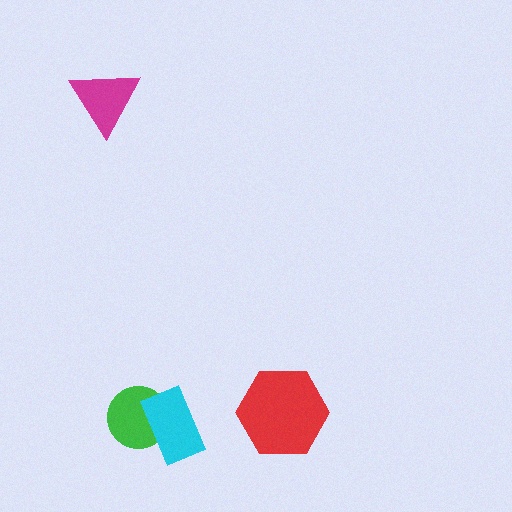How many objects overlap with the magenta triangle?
0 objects overlap with the magenta triangle.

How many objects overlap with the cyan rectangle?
1 object overlaps with the cyan rectangle.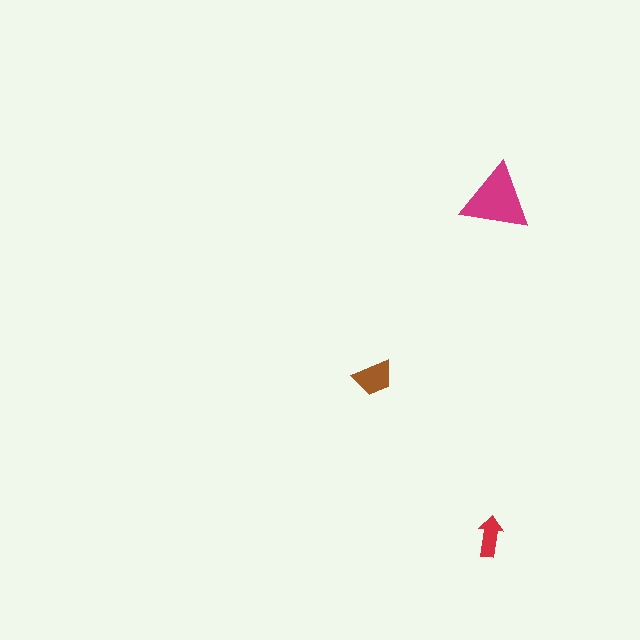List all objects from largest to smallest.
The magenta triangle, the brown trapezoid, the red arrow.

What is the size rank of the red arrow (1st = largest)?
3rd.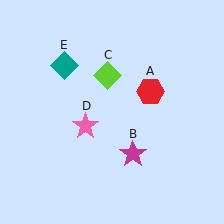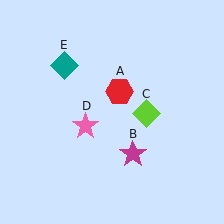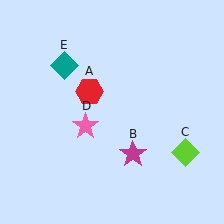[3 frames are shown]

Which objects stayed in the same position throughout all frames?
Magenta star (object B) and pink star (object D) and teal diamond (object E) remained stationary.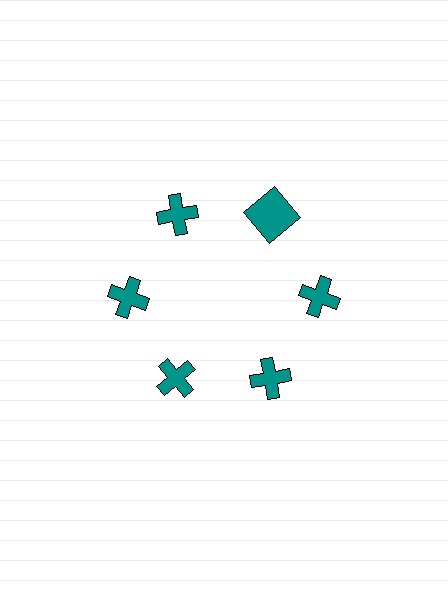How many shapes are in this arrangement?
There are 6 shapes arranged in a ring pattern.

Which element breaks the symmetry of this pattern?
The teal square at roughly the 1 o'clock position breaks the symmetry. All other shapes are teal crosses.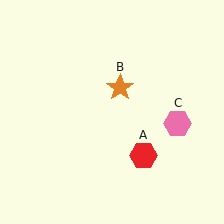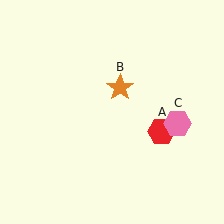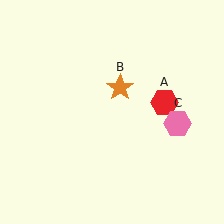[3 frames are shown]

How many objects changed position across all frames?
1 object changed position: red hexagon (object A).